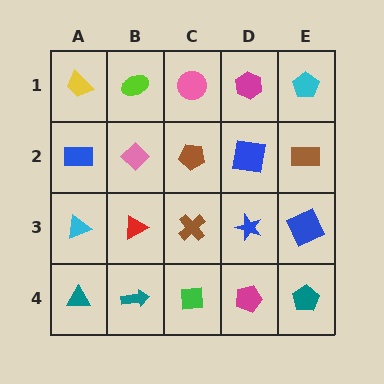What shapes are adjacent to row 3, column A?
A blue rectangle (row 2, column A), a teal triangle (row 4, column A), a red triangle (row 3, column B).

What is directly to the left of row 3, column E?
A blue star.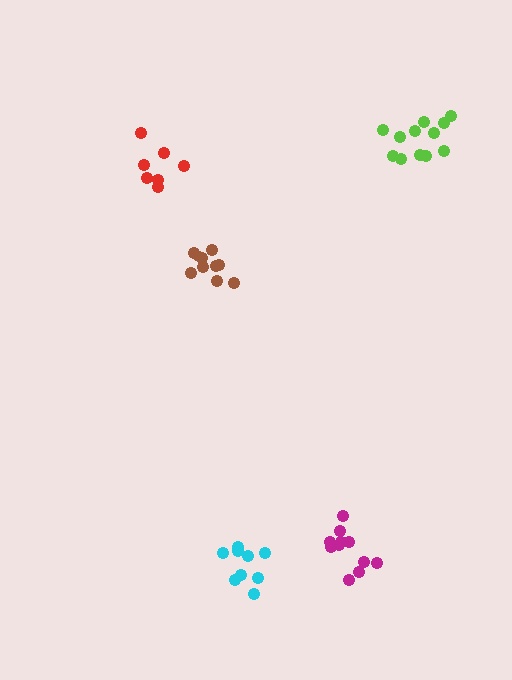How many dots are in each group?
Group 1: 10 dots, Group 2: 9 dots, Group 3: 7 dots, Group 4: 11 dots, Group 5: 12 dots (49 total).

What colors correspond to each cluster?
The clusters are colored: brown, cyan, red, magenta, lime.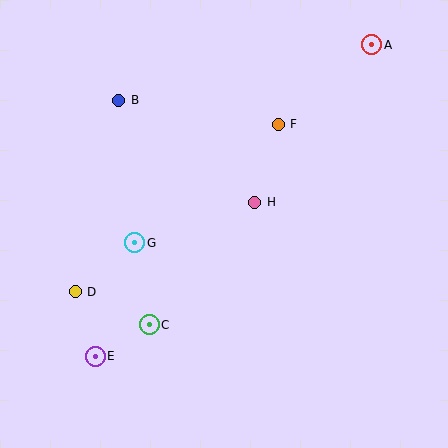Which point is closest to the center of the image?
Point H at (255, 202) is closest to the center.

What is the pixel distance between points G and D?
The distance between G and D is 77 pixels.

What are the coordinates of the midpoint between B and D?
The midpoint between B and D is at (97, 196).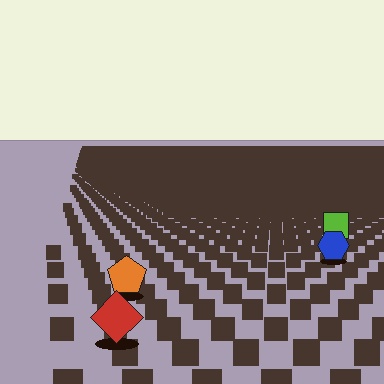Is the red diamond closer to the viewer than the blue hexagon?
Yes. The red diamond is closer — you can tell from the texture gradient: the ground texture is coarser near it.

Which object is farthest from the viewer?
The lime square is farthest from the viewer. It appears smaller and the ground texture around it is denser.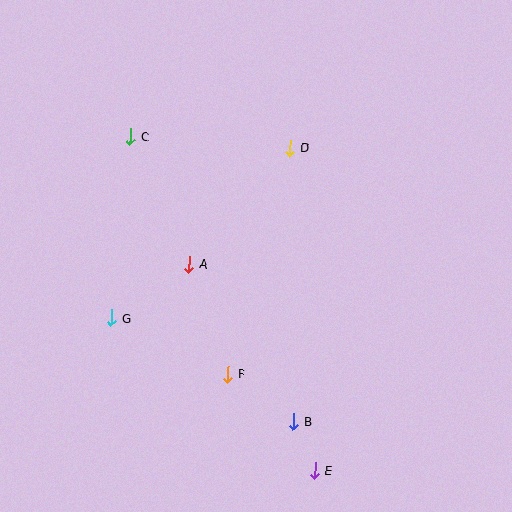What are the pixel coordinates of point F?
Point F is at (228, 374).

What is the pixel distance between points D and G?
The distance between D and G is 247 pixels.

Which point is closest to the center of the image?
Point A at (189, 264) is closest to the center.